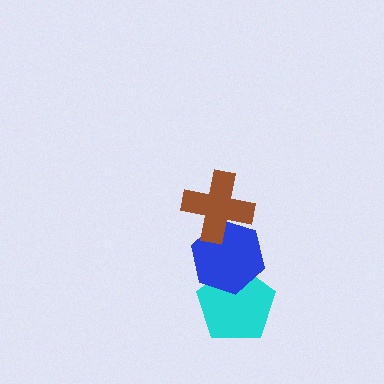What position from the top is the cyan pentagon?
The cyan pentagon is 3rd from the top.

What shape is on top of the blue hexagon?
The brown cross is on top of the blue hexagon.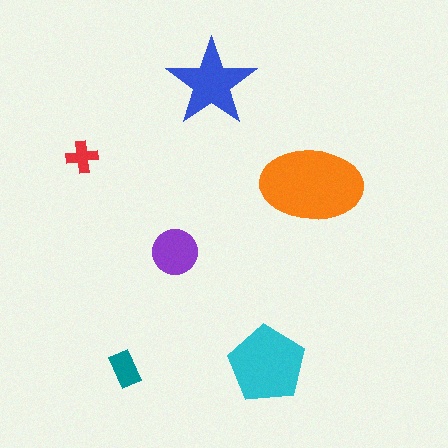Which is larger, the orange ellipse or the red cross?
The orange ellipse.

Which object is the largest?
The orange ellipse.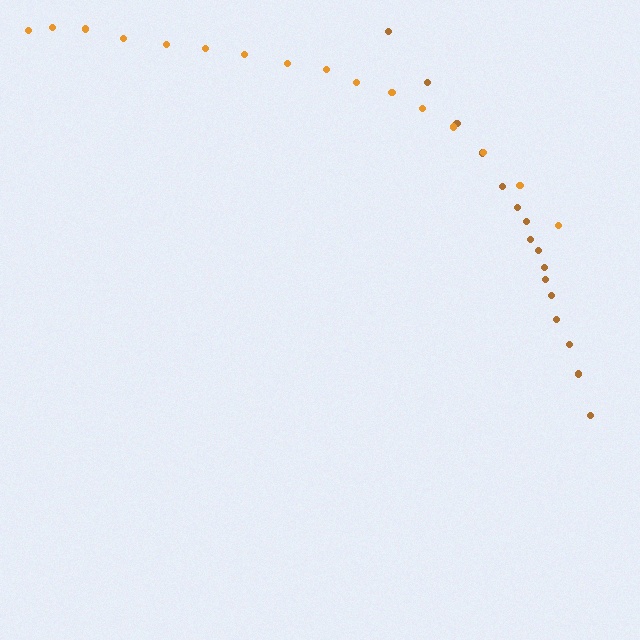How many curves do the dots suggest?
There are 2 distinct paths.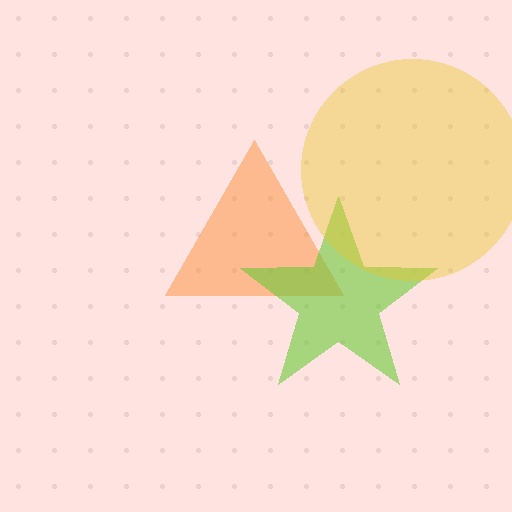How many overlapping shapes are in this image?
There are 3 overlapping shapes in the image.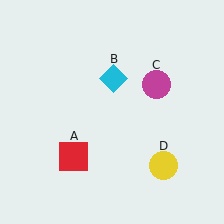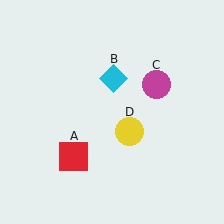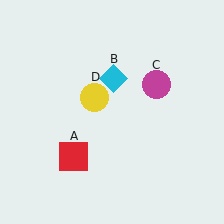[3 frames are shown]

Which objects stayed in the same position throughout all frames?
Red square (object A) and cyan diamond (object B) and magenta circle (object C) remained stationary.